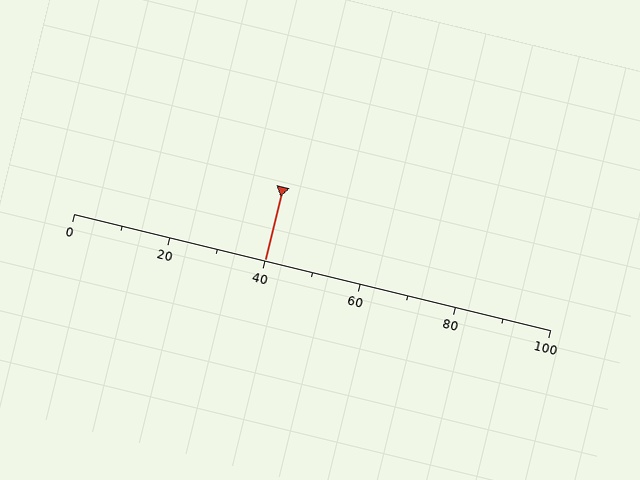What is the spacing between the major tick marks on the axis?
The major ticks are spaced 20 apart.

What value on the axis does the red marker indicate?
The marker indicates approximately 40.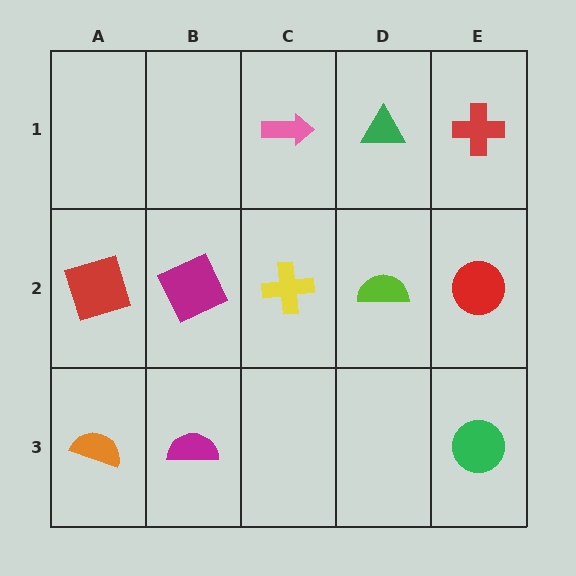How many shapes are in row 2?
5 shapes.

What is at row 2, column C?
A yellow cross.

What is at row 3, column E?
A green circle.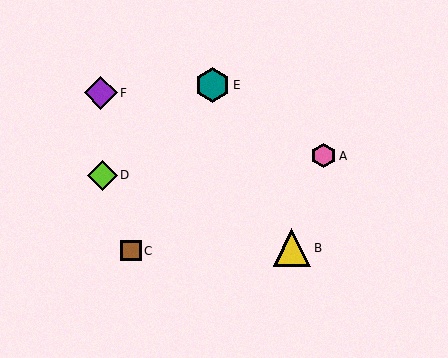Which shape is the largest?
The yellow triangle (labeled B) is the largest.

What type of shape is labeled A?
Shape A is a pink hexagon.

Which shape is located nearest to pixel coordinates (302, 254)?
The yellow triangle (labeled B) at (292, 248) is nearest to that location.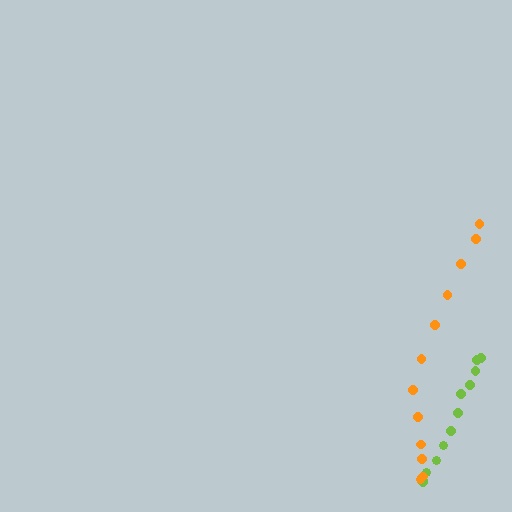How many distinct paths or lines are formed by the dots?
There are 2 distinct paths.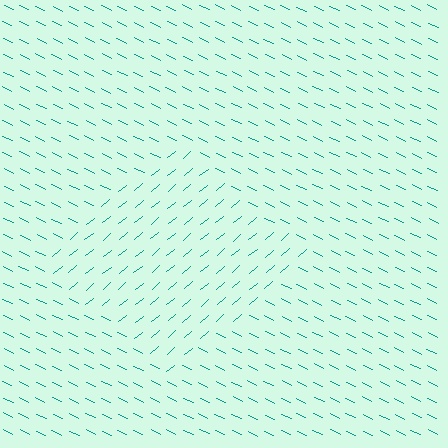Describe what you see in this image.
The image is filled with small teal line segments. A diamond region in the image has lines oriented differently from the surrounding lines, creating a visible texture boundary.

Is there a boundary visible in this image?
Yes, there is a texture boundary formed by a change in line orientation.